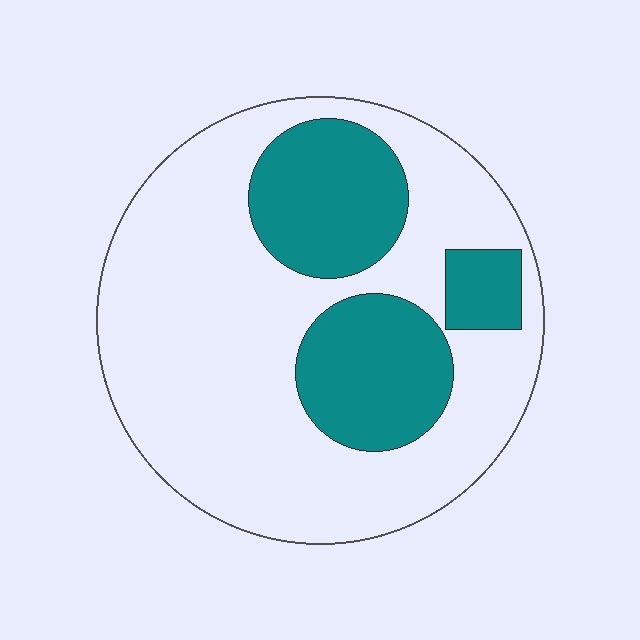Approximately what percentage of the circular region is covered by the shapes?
Approximately 30%.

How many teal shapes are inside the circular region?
3.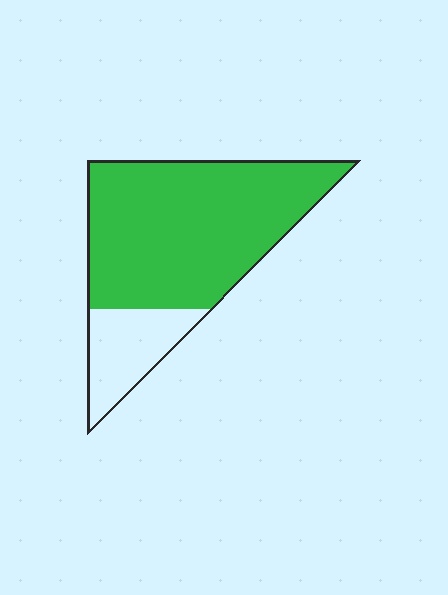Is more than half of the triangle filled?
Yes.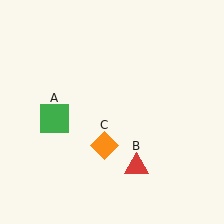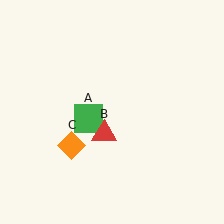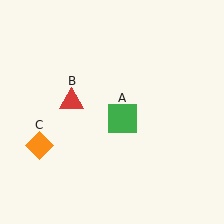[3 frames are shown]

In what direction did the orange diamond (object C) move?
The orange diamond (object C) moved left.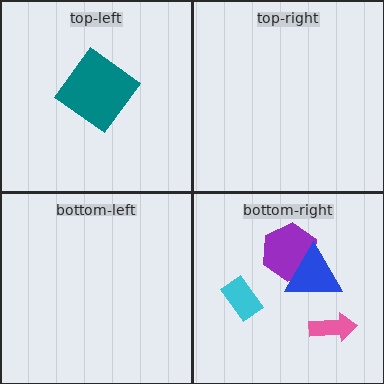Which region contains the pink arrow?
The bottom-right region.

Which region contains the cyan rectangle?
The bottom-right region.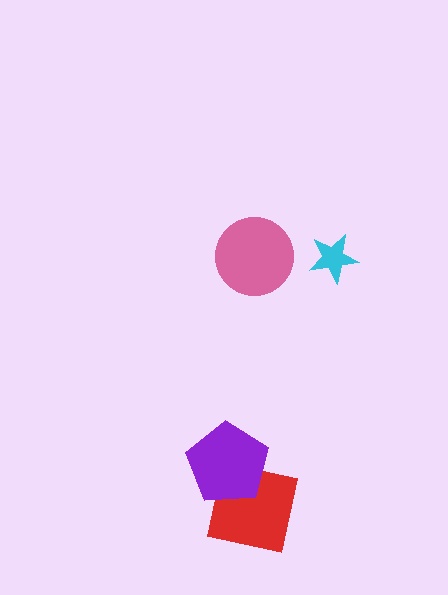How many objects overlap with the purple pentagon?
1 object overlaps with the purple pentagon.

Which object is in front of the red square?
The purple pentagon is in front of the red square.